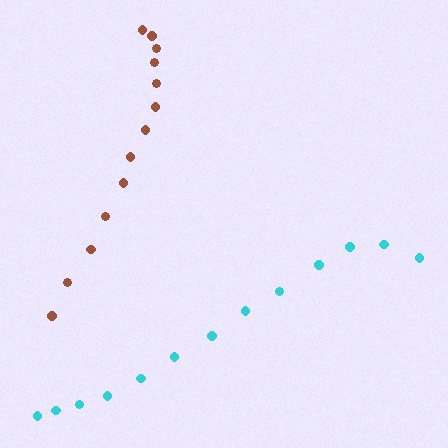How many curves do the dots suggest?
There are 2 distinct paths.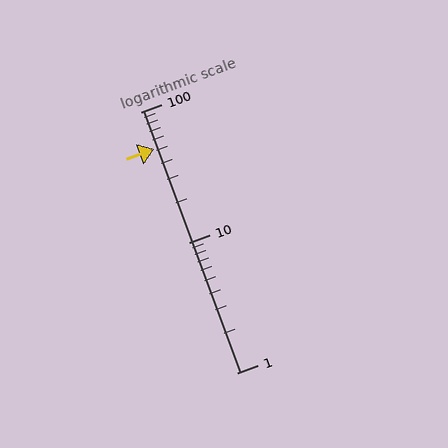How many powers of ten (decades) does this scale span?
The scale spans 2 decades, from 1 to 100.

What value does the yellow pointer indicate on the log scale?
The pointer indicates approximately 52.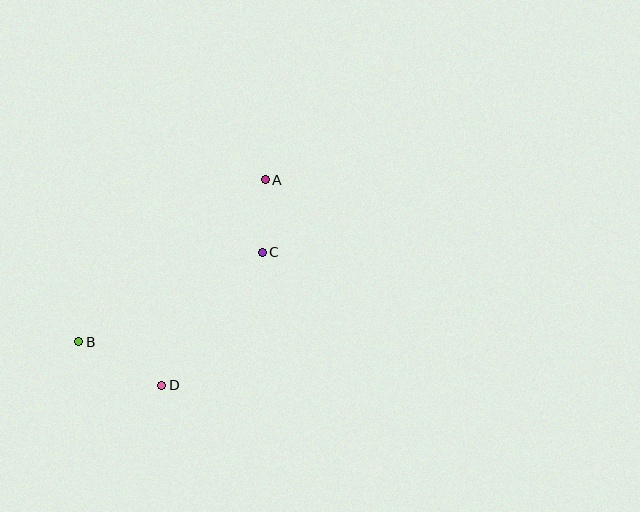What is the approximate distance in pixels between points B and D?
The distance between B and D is approximately 93 pixels.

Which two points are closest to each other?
Points A and C are closest to each other.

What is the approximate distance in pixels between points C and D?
The distance between C and D is approximately 167 pixels.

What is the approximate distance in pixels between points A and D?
The distance between A and D is approximately 231 pixels.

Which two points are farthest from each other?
Points A and B are farthest from each other.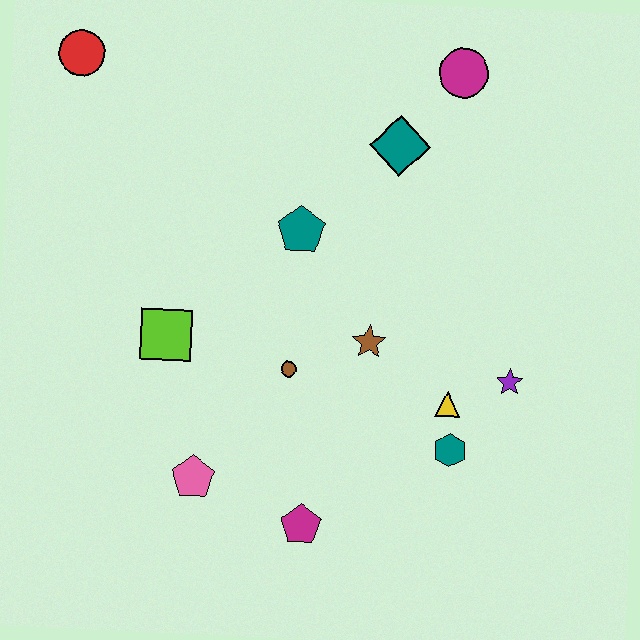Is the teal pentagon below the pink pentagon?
No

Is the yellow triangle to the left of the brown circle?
No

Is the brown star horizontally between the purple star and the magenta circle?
No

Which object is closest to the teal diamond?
The magenta circle is closest to the teal diamond.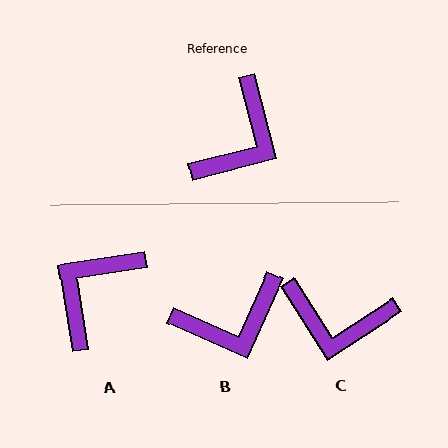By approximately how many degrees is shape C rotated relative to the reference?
Approximately 72 degrees clockwise.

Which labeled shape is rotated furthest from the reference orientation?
A, about 174 degrees away.